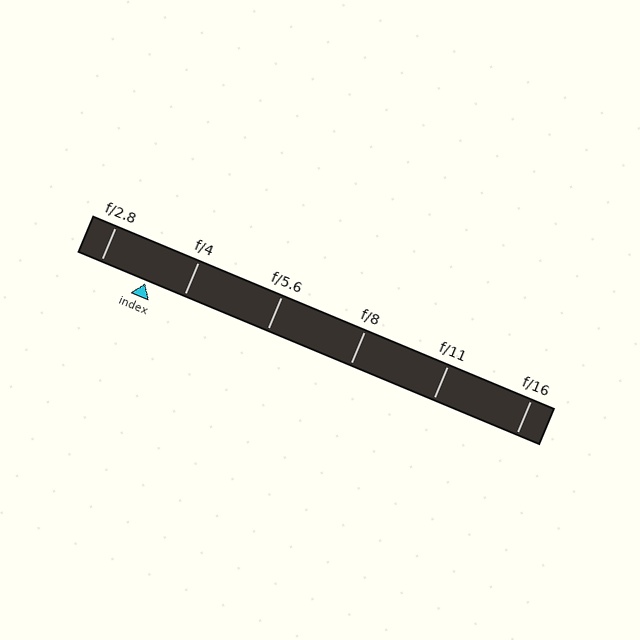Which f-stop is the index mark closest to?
The index mark is closest to f/4.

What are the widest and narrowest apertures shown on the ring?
The widest aperture shown is f/2.8 and the narrowest is f/16.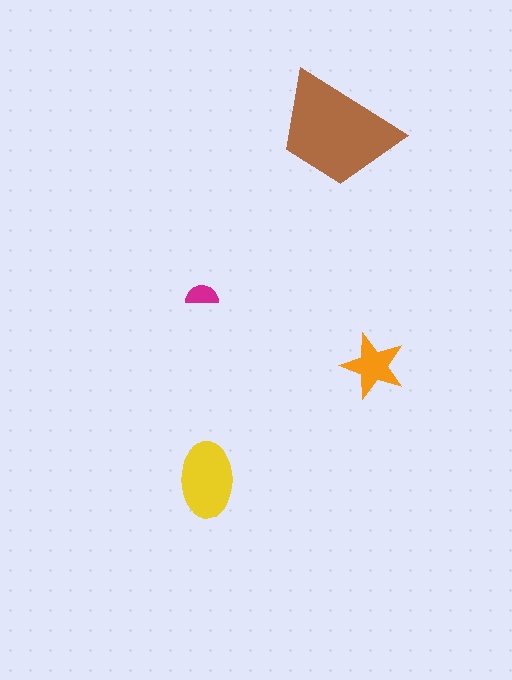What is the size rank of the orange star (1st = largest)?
3rd.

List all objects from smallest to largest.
The magenta semicircle, the orange star, the yellow ellipse, the brown trapezoid.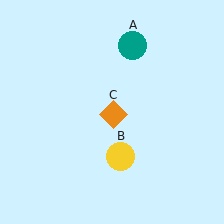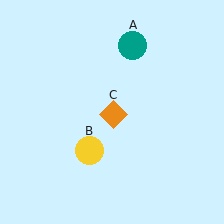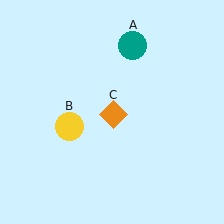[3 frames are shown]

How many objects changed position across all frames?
1 object changed position: yellow circle (object B).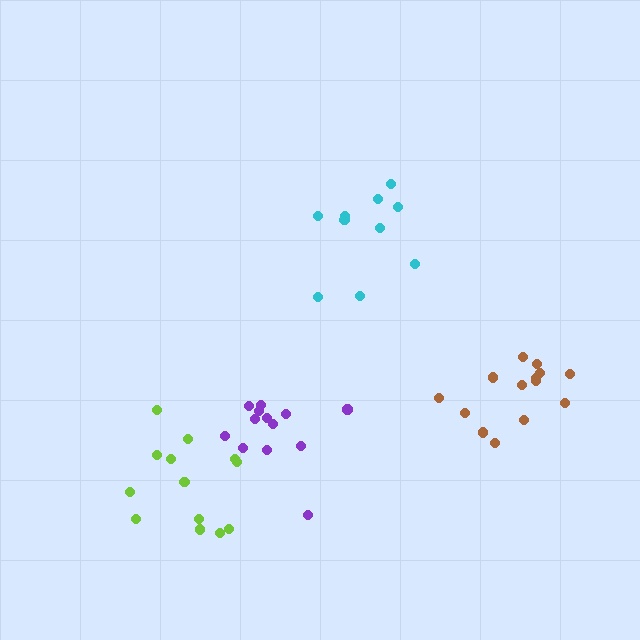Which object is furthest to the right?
The brown cluster is rightmost.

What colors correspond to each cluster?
The clusters are colored: cyan, lime, purple, brown.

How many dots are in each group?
Group 1: 10 dots, Group 2: 13 dots, Group 3: 13 dots, Group 4: 14 dots (50 total).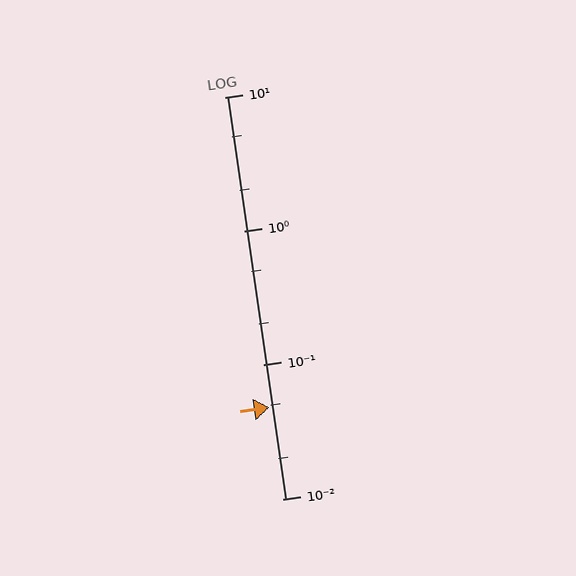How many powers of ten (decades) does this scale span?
The scale spans 3 decades, from 0.01 to 10.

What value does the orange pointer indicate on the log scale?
The pointer indicates approximately 0.048.